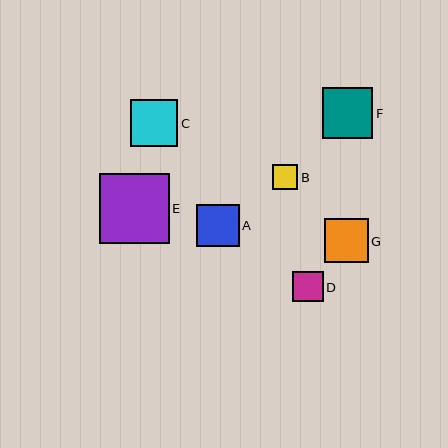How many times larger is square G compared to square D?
Square G is approximately 1.4 times the size of square D.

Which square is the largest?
Square E is the largest with a size of approximately 70 pixels.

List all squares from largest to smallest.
From largest to smallest: E, F, C, G, A, D, B.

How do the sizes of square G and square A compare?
Square G and square A are approximately the same size.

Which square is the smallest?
Square B is the smallest with a size of approximately 25 pixels.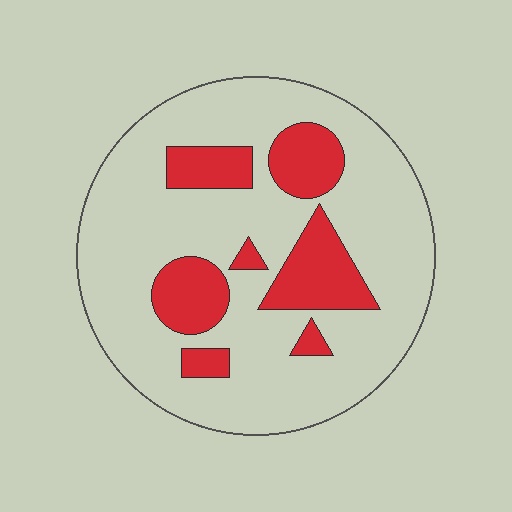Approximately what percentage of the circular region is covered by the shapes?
Approximately 25%.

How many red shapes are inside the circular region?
7.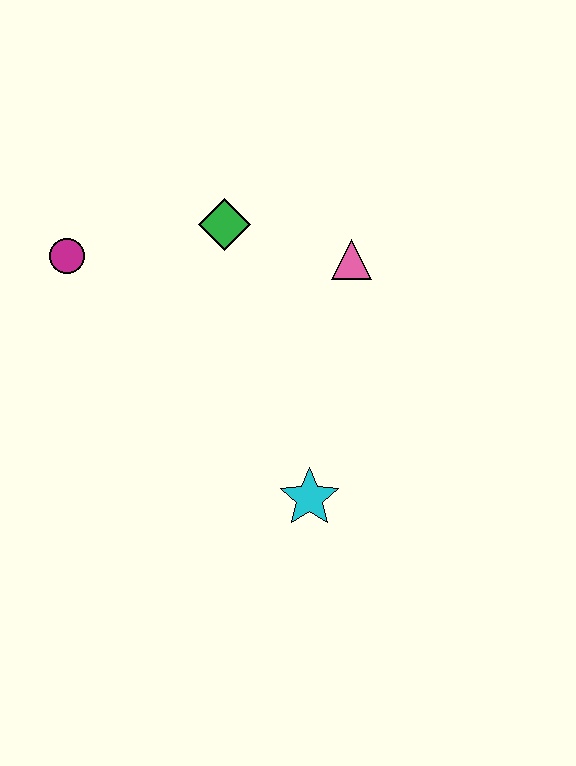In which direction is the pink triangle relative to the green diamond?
The pink triangle is to the right of the green diamond.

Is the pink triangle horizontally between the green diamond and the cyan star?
No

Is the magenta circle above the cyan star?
Yes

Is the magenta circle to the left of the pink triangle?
Yes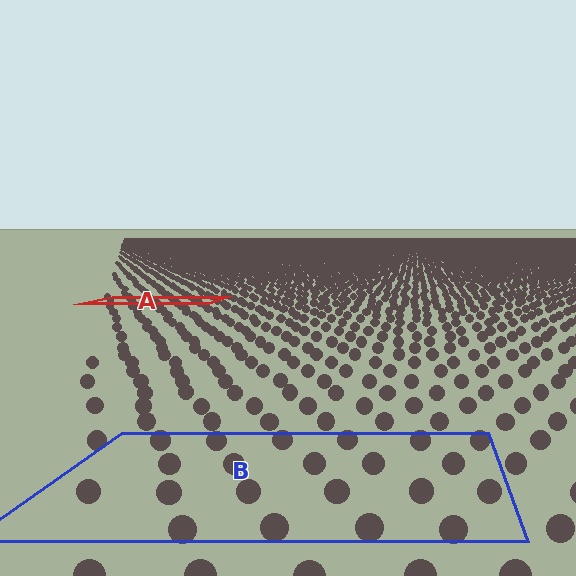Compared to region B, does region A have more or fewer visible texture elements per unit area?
Region A has more texture elements per unit area — they are packed more densely because it is farther away.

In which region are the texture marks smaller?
The texture marks are smaller in region A, because it is farther away.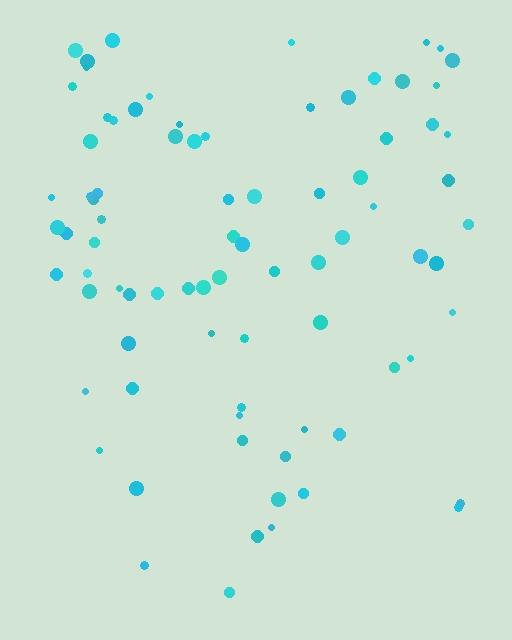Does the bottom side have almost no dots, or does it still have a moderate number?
Still a moderate number, just noticeably fewer than the top.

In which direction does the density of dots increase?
From bottom to top, with the top side densest.